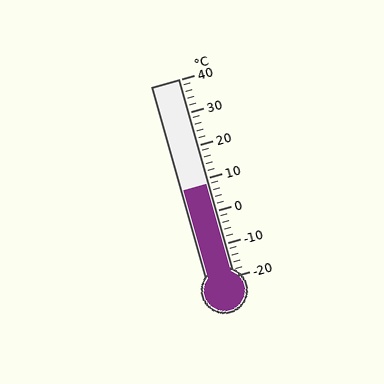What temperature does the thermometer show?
The thermometer shows approximately 8°C.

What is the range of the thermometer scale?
The thermometer scale ranges from -20°C to 40°C.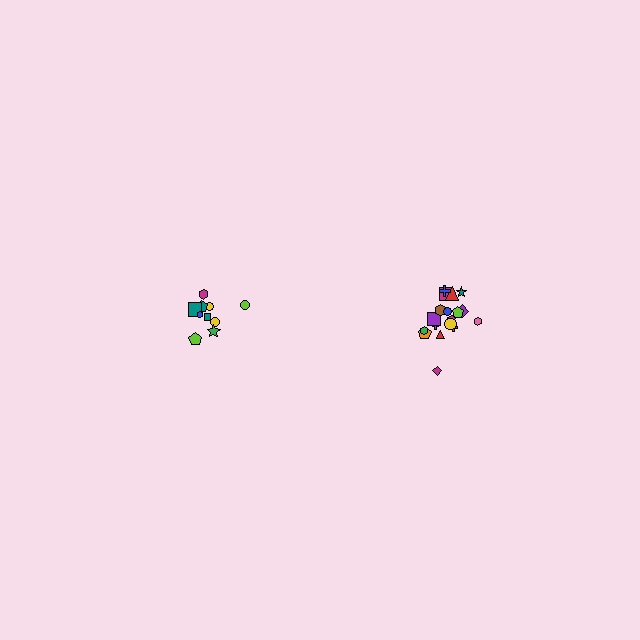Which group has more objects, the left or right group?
The right group.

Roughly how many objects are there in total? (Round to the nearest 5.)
Roughly 30 objects in total.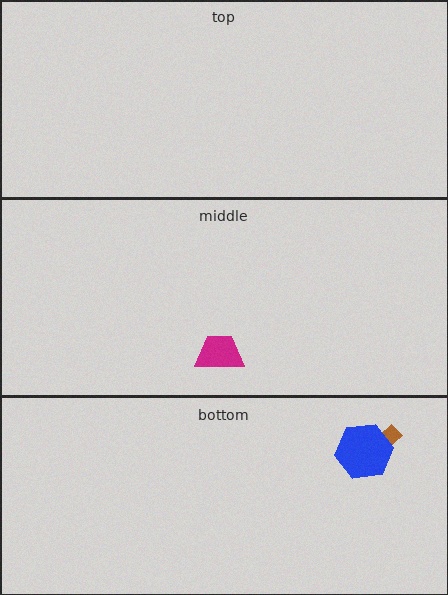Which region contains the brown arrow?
The bottom region.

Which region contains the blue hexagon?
The bottom region.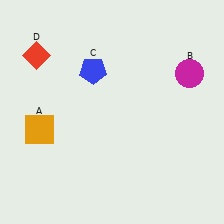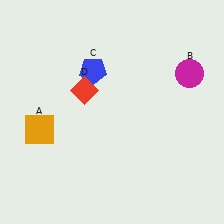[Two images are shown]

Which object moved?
The red diamond (D) moved right.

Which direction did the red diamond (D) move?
The red diamond (D) moved right.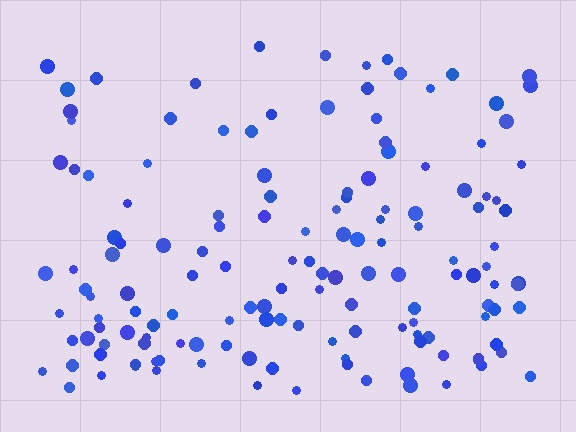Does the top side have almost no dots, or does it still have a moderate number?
Still a moderate number, just noticeably fewer than the bottom.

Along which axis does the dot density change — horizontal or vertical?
Vertical.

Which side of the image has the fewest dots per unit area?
The top.